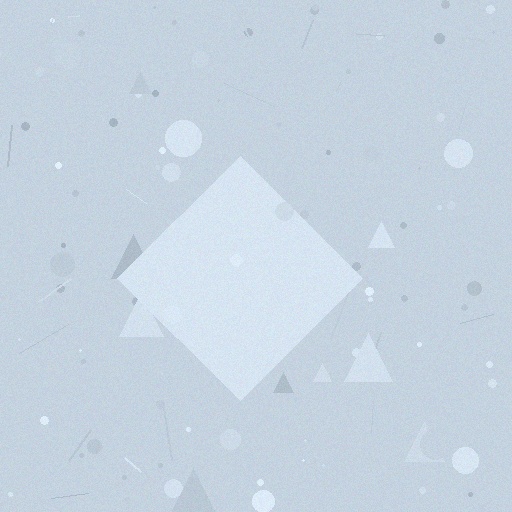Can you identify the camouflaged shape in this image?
The camouflaged shape is a diamond.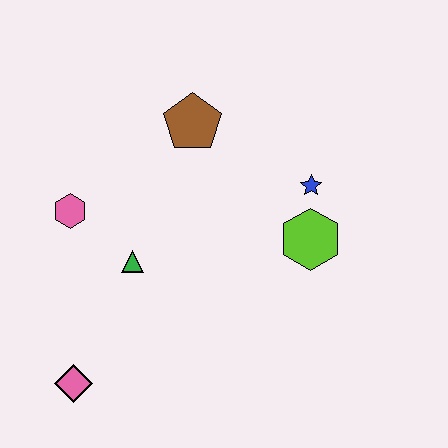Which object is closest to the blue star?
The lime hexagon is closest to the blue star.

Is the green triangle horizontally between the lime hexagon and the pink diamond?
Yes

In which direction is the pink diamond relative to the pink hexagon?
The pink diamond is below the pink hexagon.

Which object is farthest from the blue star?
The pink diamond is farthest from the blue star.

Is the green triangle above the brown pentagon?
No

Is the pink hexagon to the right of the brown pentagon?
No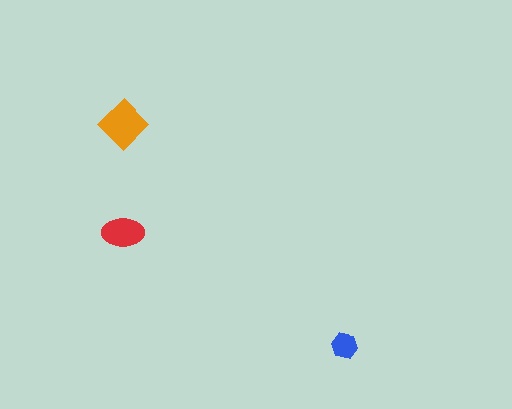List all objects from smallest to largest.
The blue hexagon, the red ellipse, the orange diamond.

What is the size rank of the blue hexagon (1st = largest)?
3rd.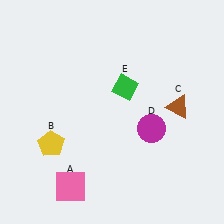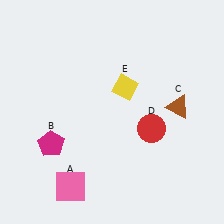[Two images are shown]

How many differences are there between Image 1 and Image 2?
There are 3 differences between the two images.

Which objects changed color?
B changed from yellow to magenta. D changed from magenta to red. E changed from green to yellow.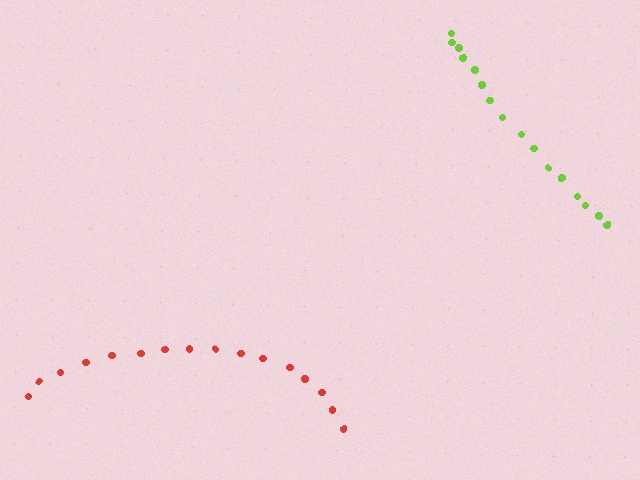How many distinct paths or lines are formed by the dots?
There are 2 distinct paths.